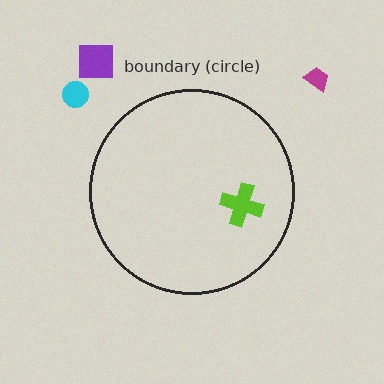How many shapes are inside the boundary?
1 inside, 3 outside.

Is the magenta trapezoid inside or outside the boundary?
Outside.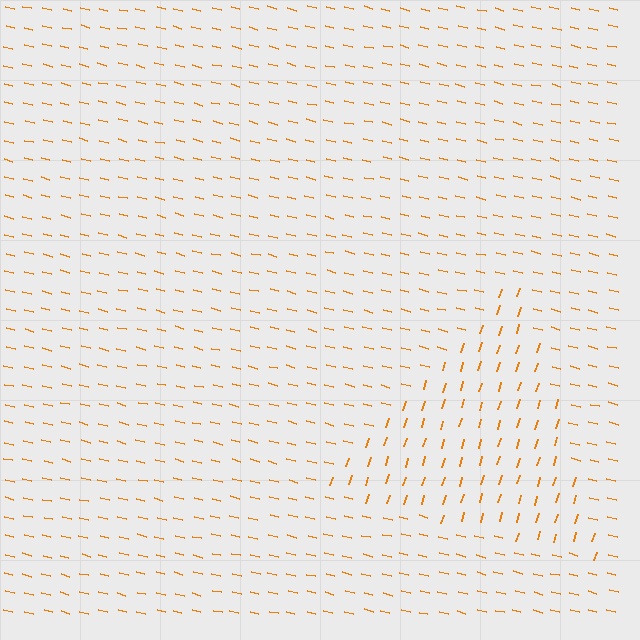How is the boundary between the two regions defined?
The boundary is defined purely by a change in line orientation (approximately 87 degrees difference). All lines are the same color and thickness.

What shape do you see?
I see a triangle.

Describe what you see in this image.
The image is filled with small orange line segments. A triangle region in the image has lines oriented differently from the surrounding lines, creating a visible texture boundary.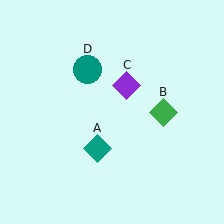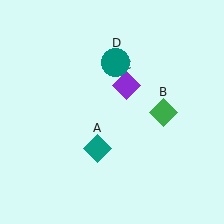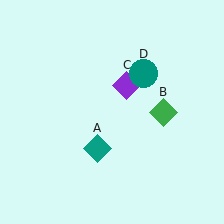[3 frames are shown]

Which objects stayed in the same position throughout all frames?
Teal diamond (object A) and green diamond (object B) and purple diamond (object C) remained stationary.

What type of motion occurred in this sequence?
The teal circle (object D) rotated clockwise around the center of the scene.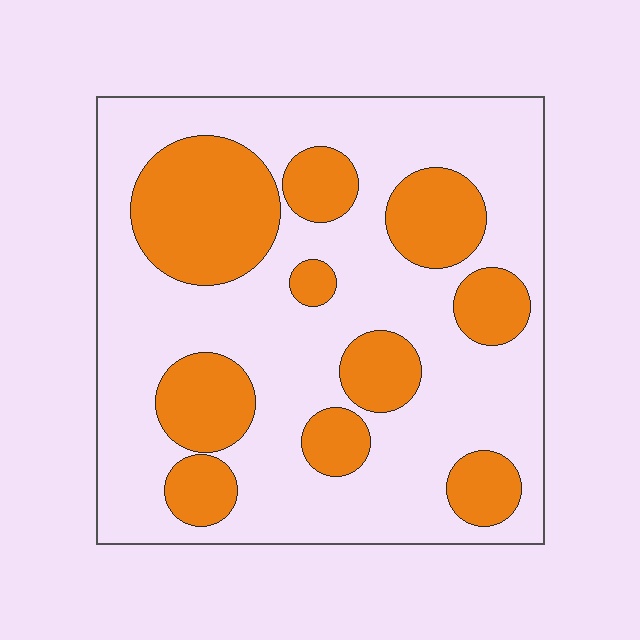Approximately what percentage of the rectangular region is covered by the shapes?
Approximately 30%.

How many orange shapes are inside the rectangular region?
10.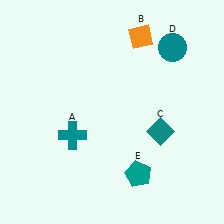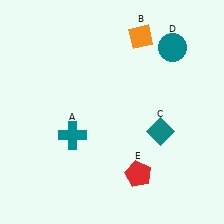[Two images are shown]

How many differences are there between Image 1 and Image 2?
There is 1 difference between the two images.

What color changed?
The pentagon (E) changed from teal in Image 1 to red in Image 2.